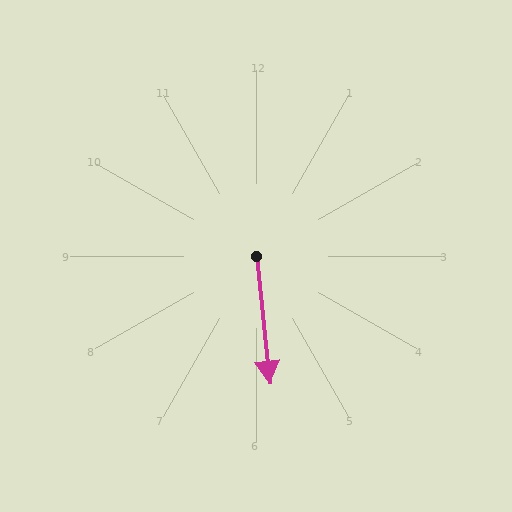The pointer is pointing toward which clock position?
Roughly 6 o'clock.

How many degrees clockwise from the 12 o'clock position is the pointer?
Approximately 174 degrees.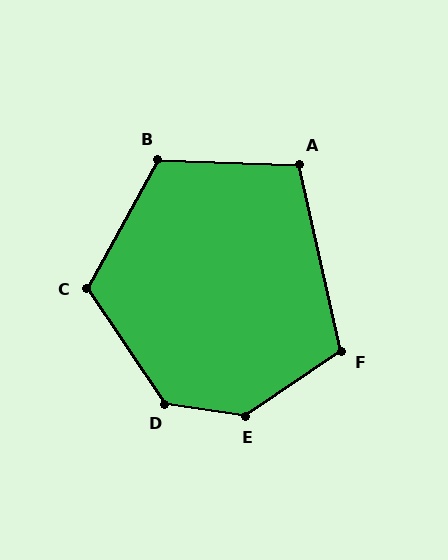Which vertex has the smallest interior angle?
A, at approximately 105 degrees.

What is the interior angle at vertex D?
Approximately 132 degrees (obtuse).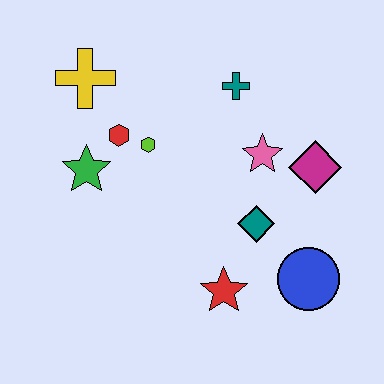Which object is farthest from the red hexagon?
The blue circle is farthest from the red hexagon.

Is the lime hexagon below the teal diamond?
No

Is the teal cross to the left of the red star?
No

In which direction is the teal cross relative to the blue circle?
The teal cross is above the blue circle.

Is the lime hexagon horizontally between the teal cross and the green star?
Yes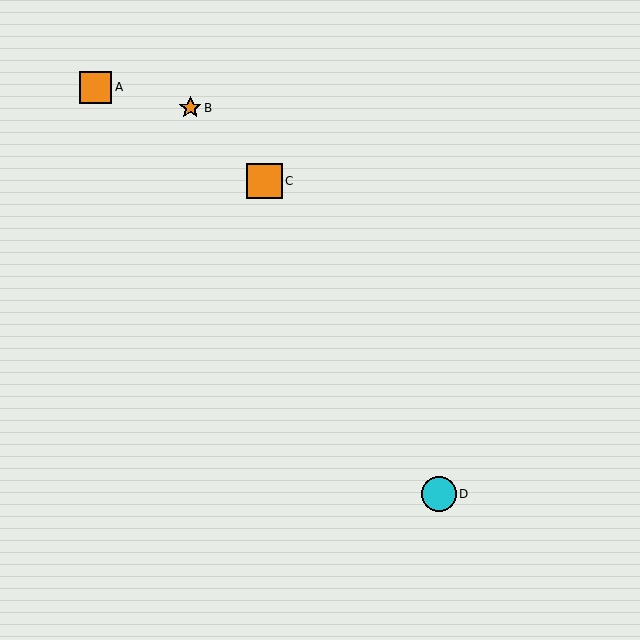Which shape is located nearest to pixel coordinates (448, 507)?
The cyan circle (labeled D) at (439, 494) is nearest to that location.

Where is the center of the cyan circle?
The center of the cyan circle is at (439, 494).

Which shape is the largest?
The orange square (labeled C) is the largest.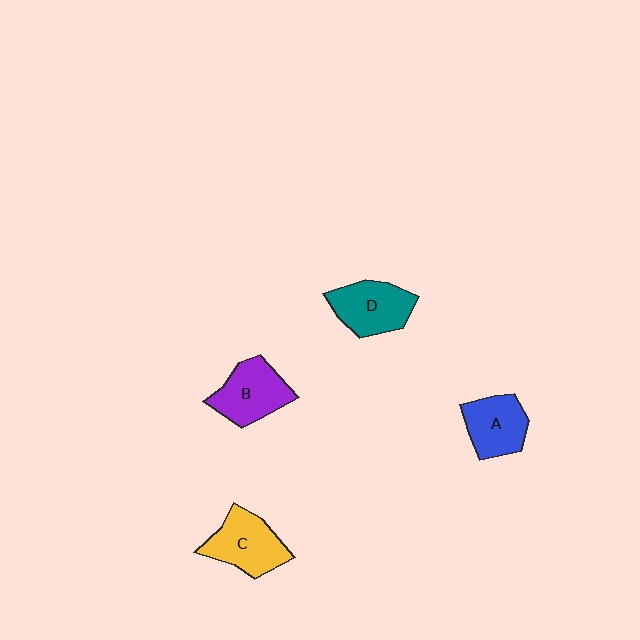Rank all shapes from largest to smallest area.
From largest to smallest: C (yellow), D (teal), B (purple), A (blue).